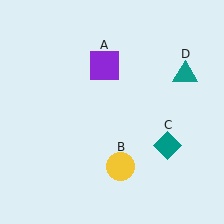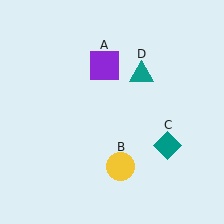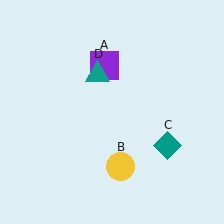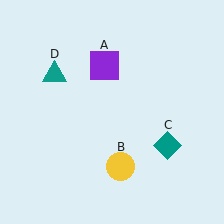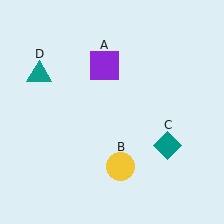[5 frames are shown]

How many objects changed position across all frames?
1 object changed position: teal triangle (object D).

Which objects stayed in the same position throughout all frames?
Purple square (object A) and yellow circle (object B) and teal diamond (object C) remained stationary.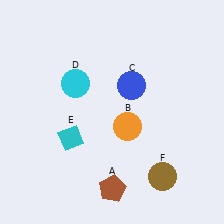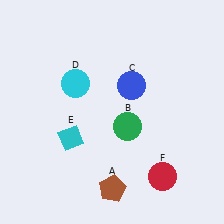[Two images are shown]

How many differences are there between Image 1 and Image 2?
There are 2 differences between the two images.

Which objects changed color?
B changed from orange to green. F changed from brown to red.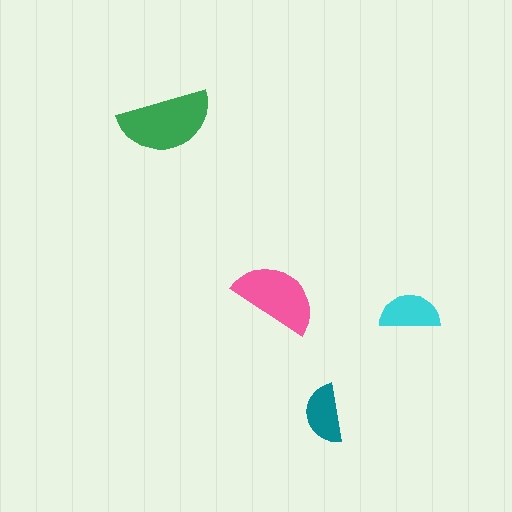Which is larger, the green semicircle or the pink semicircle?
The green one.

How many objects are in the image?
There are 4 objects in the image.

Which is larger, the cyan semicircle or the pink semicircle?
The pink one.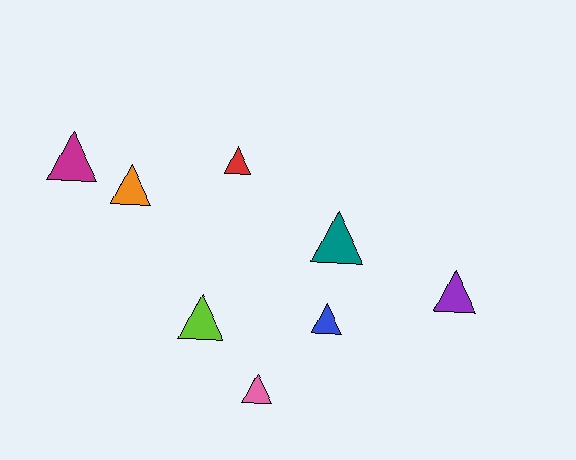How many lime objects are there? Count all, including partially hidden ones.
There is 1 lime object.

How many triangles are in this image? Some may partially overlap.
There are 8 triangles.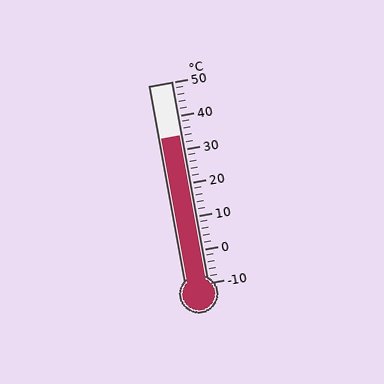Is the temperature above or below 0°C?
The temperature is above 0°C.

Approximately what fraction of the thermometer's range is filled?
The thermometer is filled to approximately 75% of its range.